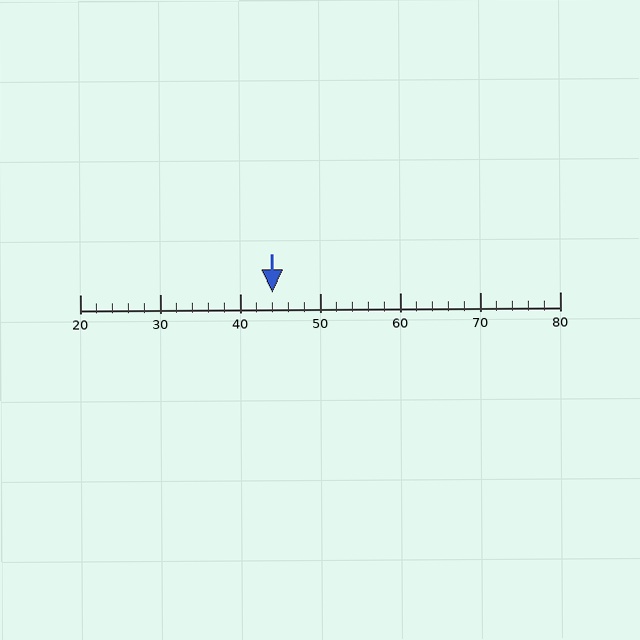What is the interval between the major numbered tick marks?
The major tick marks are spaced 10 units apart.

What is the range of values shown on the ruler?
The ruler shows values from 20 to 80.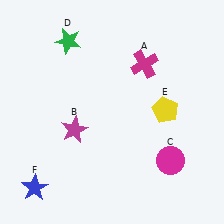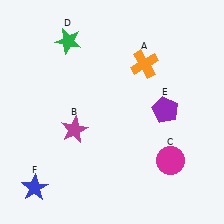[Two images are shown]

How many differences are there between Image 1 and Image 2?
There are 2 differences between the two images.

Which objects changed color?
A changed from magenta to orange. E changed from yellow to purple.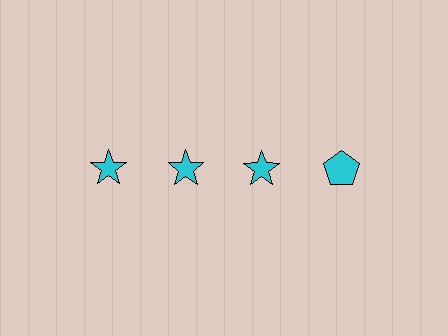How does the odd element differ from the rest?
It has a different shape: pentagon instead of star.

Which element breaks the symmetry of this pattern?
The cyan pentagon in the top row, second from right column breaks the symmetry. All other shapes are cyan stars.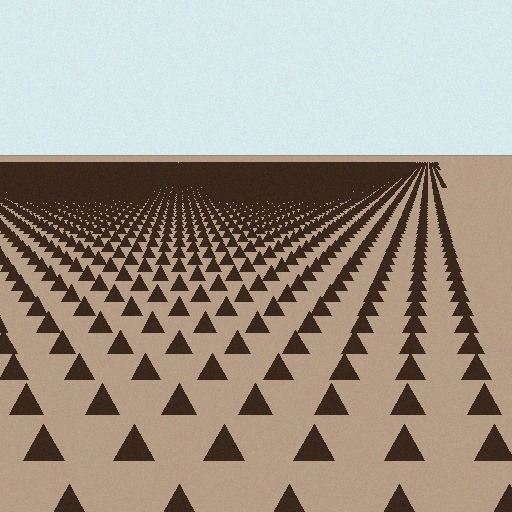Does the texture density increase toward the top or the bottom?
Density increases toward the top.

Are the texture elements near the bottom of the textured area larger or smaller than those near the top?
Larger. Near the bottom, elements are closer to the viewer and appear at a bigger on-screen size.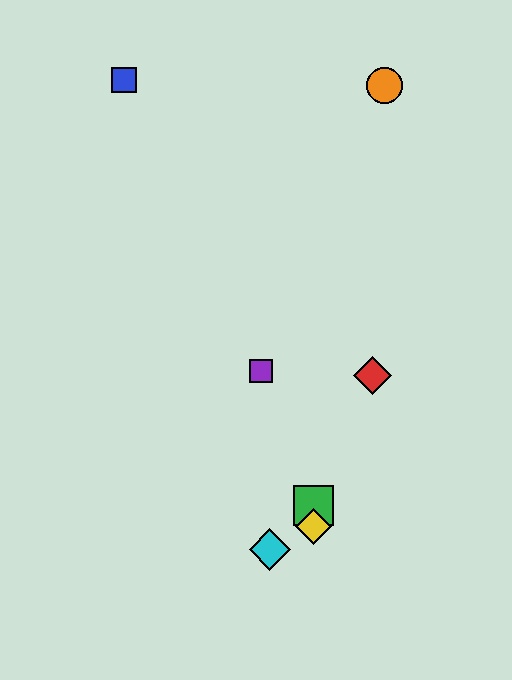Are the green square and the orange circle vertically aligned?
No, the green square is at x≈313 and the orange circle is at x≈385.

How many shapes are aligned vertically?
2 shapes (the green square, the yellow diamond) are aligned vertically.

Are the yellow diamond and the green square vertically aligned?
Yes, both are at x≈313.